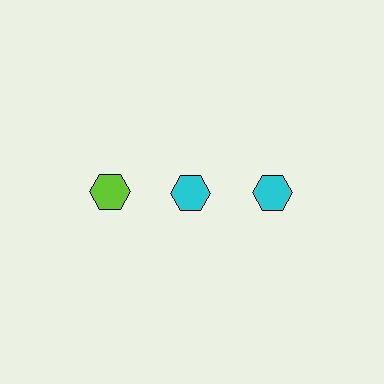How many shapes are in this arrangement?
There are 3 shapes arranged in a grid pattern.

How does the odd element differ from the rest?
It has a different color: lime instead of cyan.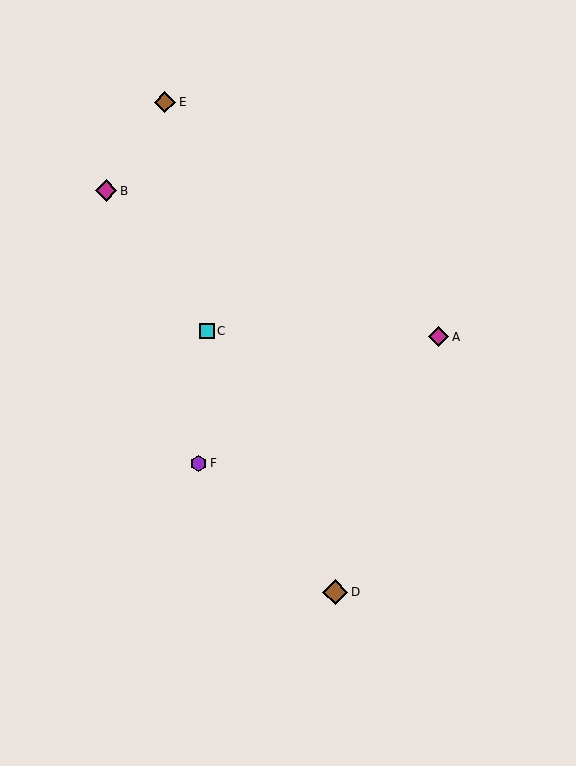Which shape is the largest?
The brown diamond (labeled D) is the largest.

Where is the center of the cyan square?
The center of the cyan square is at (207, 331).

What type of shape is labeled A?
Shape A is a magenta diamond.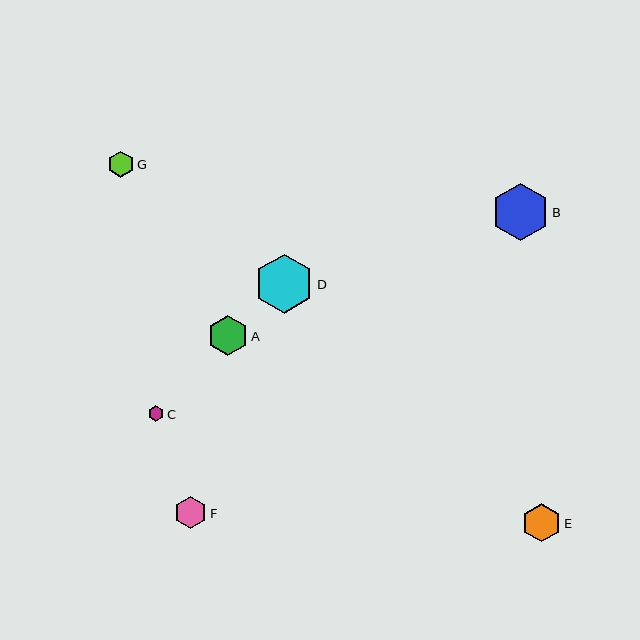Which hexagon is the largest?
Hexagon D is the largest with a size of approximately 59 pixels.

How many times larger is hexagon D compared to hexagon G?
Hexagon D is approximately 2.3 times the size of hexagon G.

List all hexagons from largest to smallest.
From largest to smallest: D, B, A, E, F, G, C.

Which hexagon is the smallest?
Hexagon C is the smallest with a size of approximately 15 pixels.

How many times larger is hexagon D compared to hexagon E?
Hexagon D is approximately 1.5 times the size of hexagon E.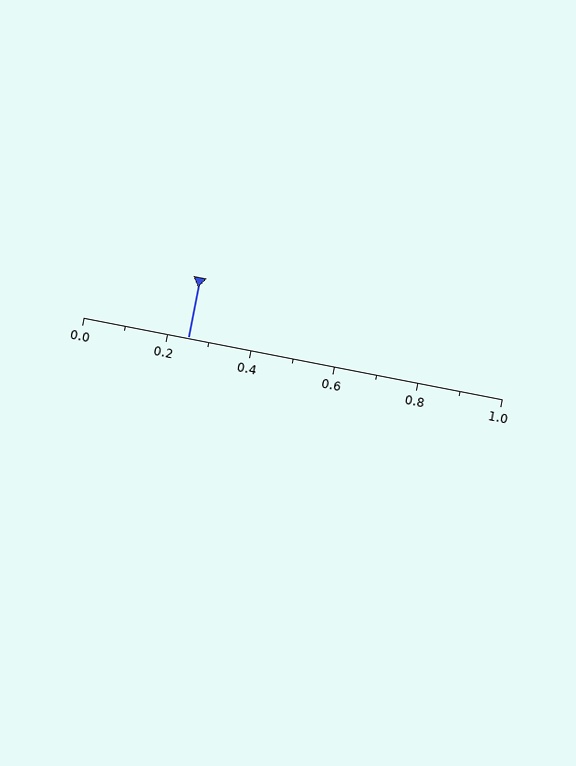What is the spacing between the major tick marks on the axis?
The major ticks are spaced 0.2 apart.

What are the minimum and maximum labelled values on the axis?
The axis runs from 0.0 to 1.0.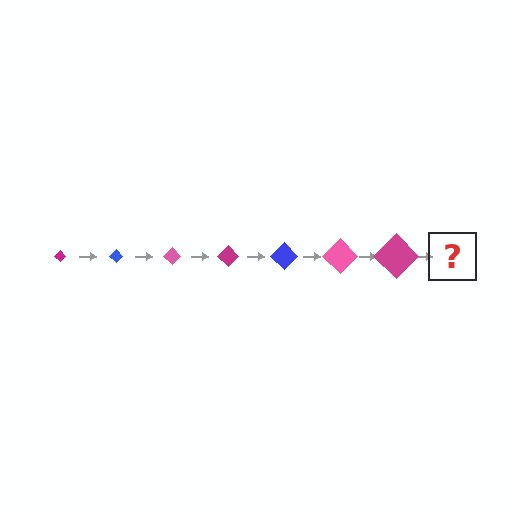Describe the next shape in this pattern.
It should be a blue diamond, larger than the previous one.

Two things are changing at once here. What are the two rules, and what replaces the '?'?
The two rules are that the diamond grows larger each step and the color cycles through magenta, blue, and pink. The '?' should be a blue diamond, larger than the previous one.